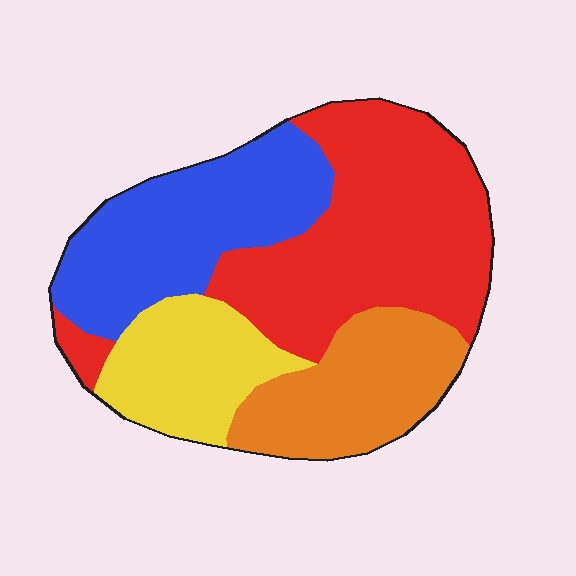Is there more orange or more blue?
Blue.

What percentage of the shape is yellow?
Yellow covers 16% of the shape.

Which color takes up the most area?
Red, at roughly 40%.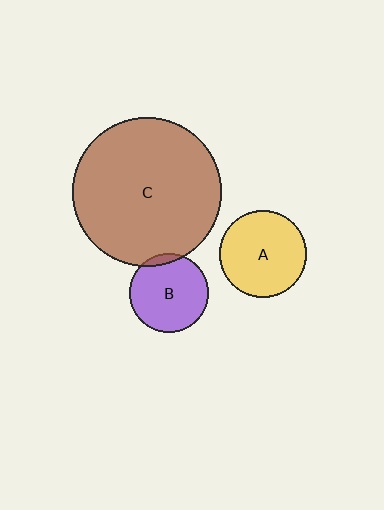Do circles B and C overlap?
Yes.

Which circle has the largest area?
Circle C (brown).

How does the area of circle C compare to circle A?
Approximately 2.9 times.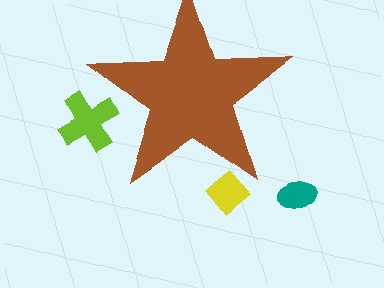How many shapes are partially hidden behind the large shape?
2 shapes are partially hidden.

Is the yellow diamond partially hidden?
Yes, the yellow diamond is partially hidden behind the brown star.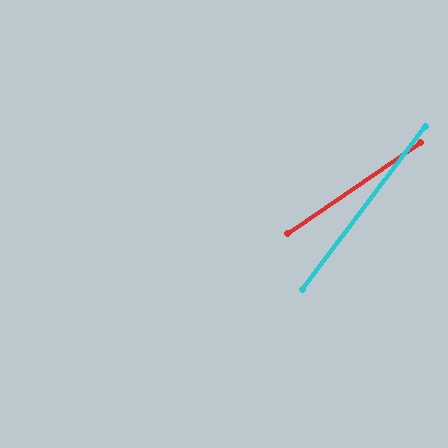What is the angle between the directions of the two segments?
Approximately 18 degrees.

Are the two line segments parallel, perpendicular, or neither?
Neither parallel nor perpendicular — they differ by about 18°.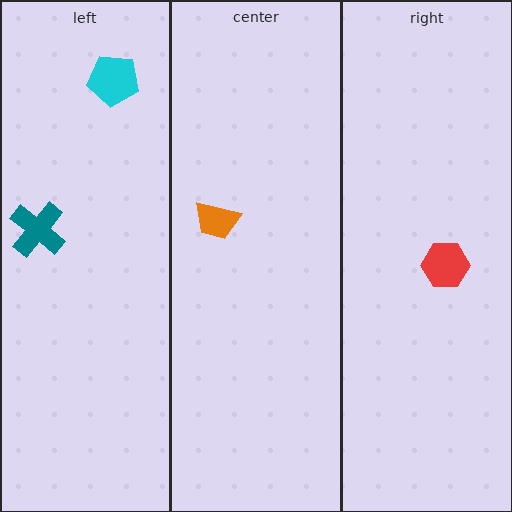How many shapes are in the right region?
1.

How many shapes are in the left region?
2.